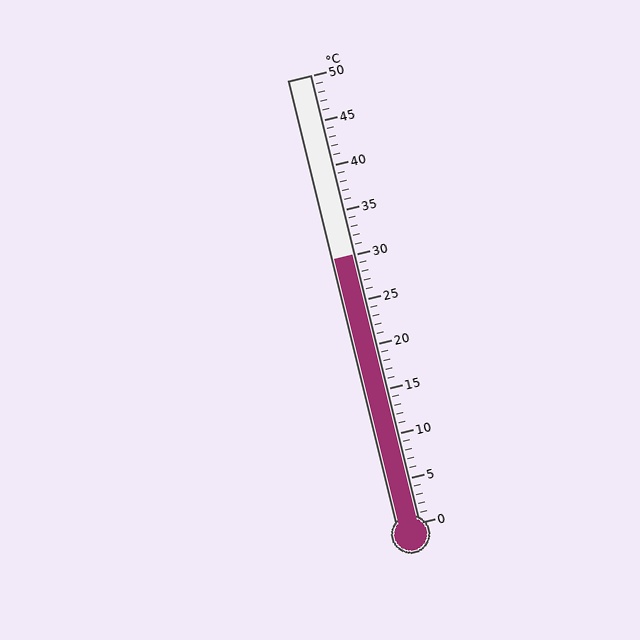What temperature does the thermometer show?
The thermometer shows approximately 30°C.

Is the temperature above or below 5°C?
The temperature is above 5°C.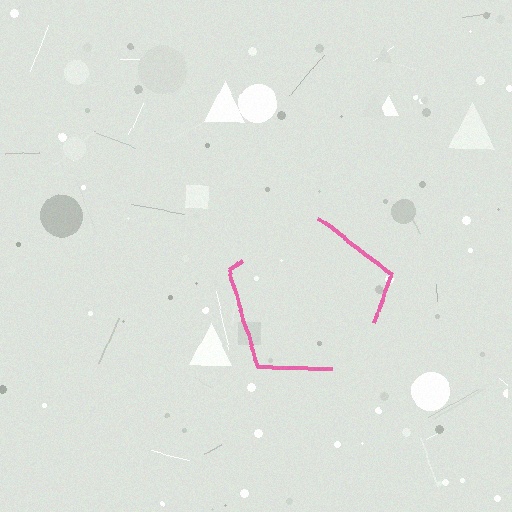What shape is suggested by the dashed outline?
The dashed outline suggests a pentagon.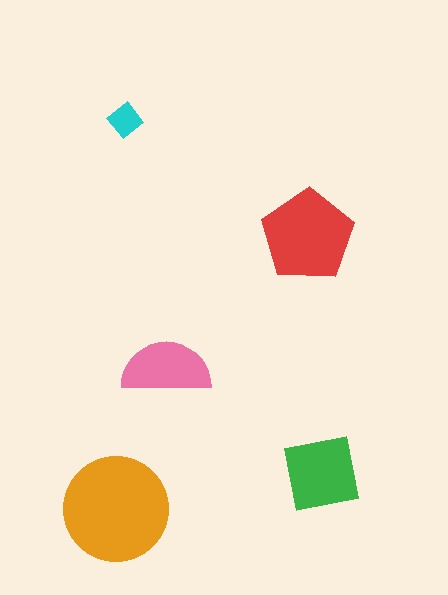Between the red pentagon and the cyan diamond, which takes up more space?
The red pentagon.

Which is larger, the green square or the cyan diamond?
The green square.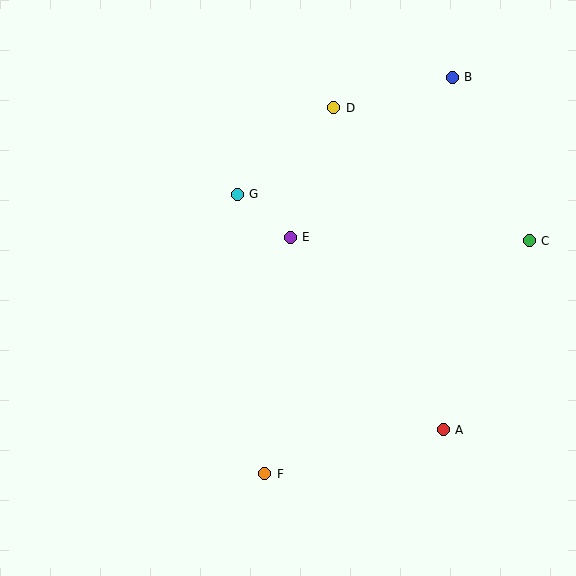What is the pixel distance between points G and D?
The distance between G and D is 129 pixels.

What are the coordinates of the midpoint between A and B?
The midpoint between A and B is at (448, 253).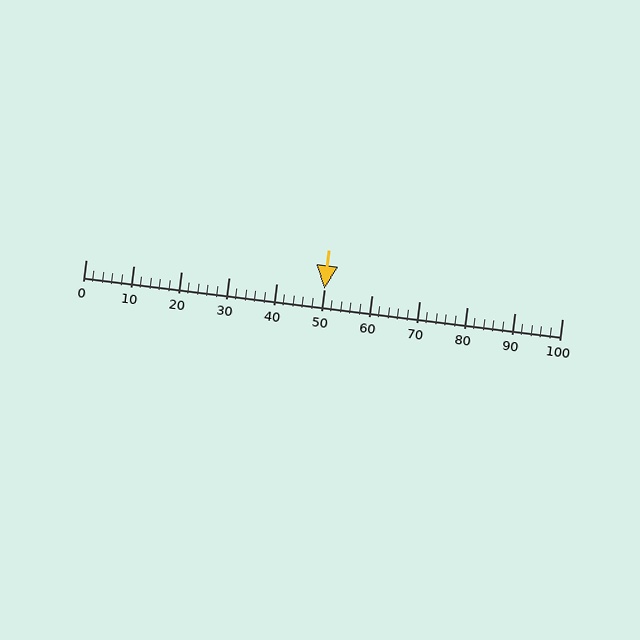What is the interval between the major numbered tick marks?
The major tick marks are spaced 10 units apart.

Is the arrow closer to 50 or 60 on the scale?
The arrow is closer to 50.